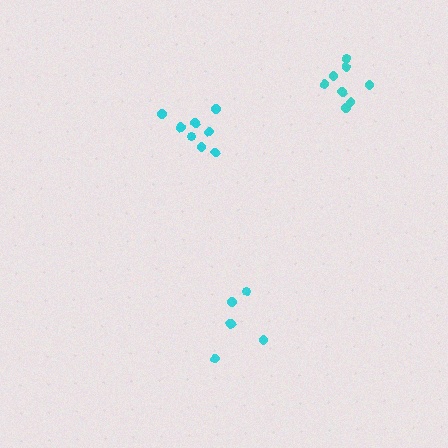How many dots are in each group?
Group 1: 8 dots, Group 2: 6 dots, Group 3: 9 dots (23 total).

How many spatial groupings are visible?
There are 3 spatial groupings.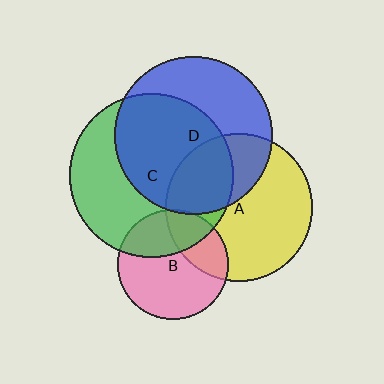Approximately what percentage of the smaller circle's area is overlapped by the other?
Approximately 35%.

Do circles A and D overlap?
Yes.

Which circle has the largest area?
Circle C (green).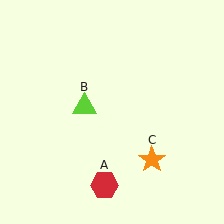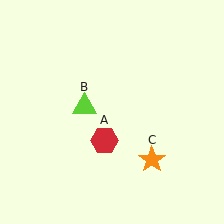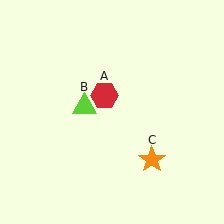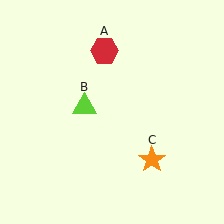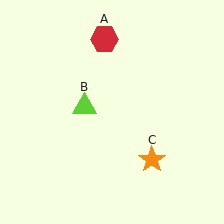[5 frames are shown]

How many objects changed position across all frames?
1 object changed position: red hexagon (object A).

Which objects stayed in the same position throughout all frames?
Lime triangle (object B) and orange star (object C) remained stationary.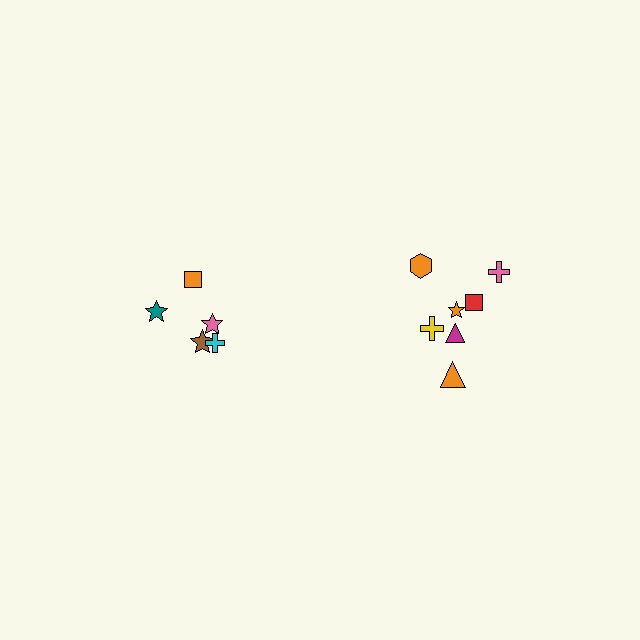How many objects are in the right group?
There are 7 objects.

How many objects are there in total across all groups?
There are 12 objects.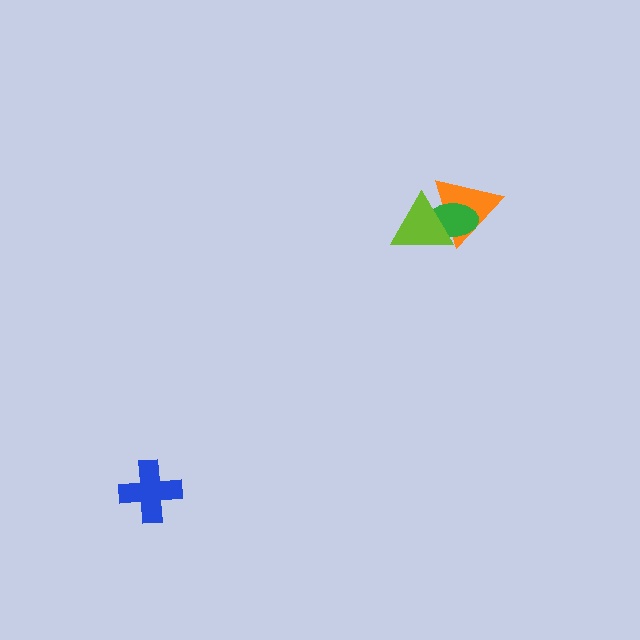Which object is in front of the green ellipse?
The lime triangle is in front of the green ellipse.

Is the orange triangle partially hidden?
Yes, it is partially covered by another shape.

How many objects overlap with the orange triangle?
2 objects overlap with the orange triangle.